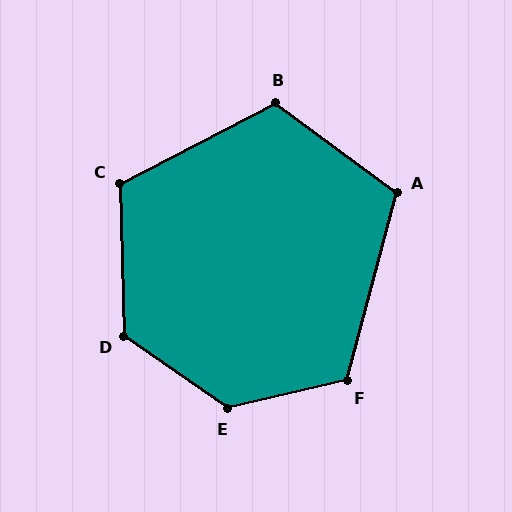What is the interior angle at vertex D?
Approximately 126 degrees (obtuse).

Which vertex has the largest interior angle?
E, at approximately 133 degrees.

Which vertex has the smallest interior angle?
A, at approximately 112 degrees.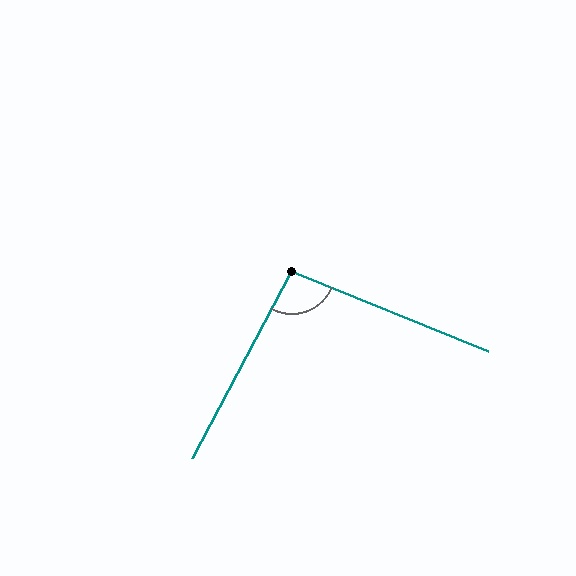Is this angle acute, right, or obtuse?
It is obtuse.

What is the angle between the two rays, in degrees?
Approximately 96 degrees.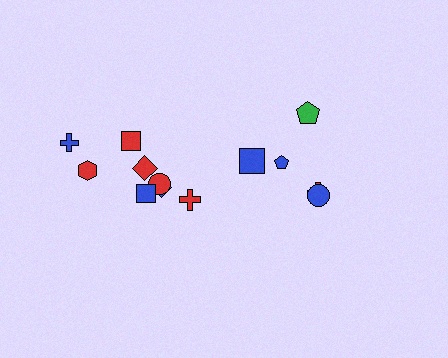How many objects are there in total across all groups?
There are 13 objects.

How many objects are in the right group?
There are 5 objects.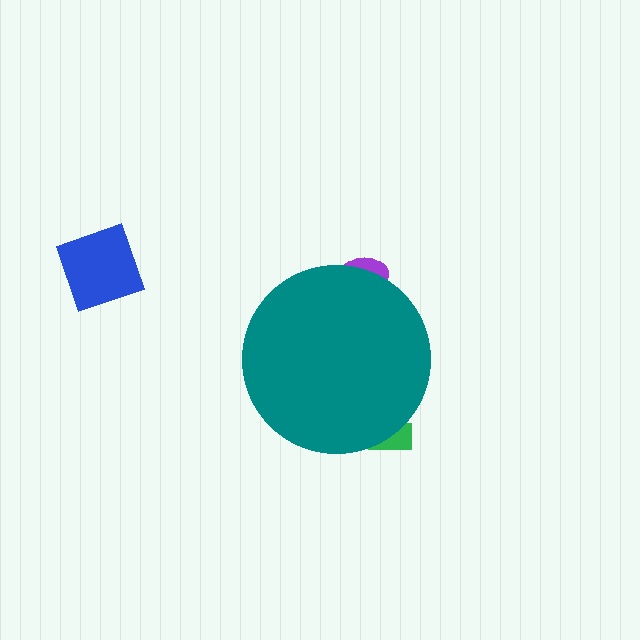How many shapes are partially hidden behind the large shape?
2 shapes are partially hidden.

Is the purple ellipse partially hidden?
Yes, the purple ellipse is partially hidden behind the teal circle.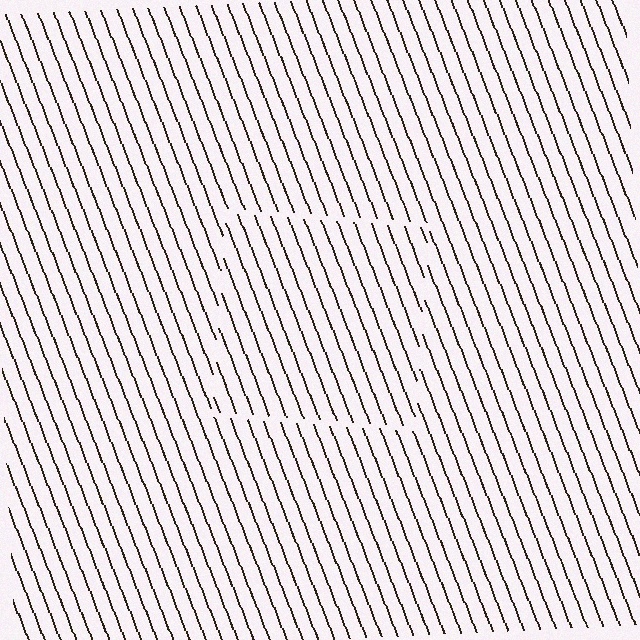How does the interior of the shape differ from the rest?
The interior of the shape contains the same grating, shifted by half a period — the contour is defined by the phase discontinuity where line-ends from the inner and outer gratings abut.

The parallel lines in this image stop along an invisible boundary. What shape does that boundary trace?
An illusory square. The interior of the shape contains the same grating, shifted by half a period — the contour is defined by the phase discontinuity where line-ends from the inner and outer gratings abut.